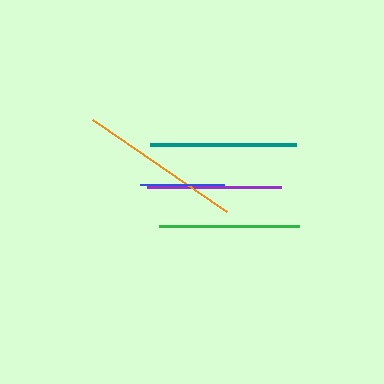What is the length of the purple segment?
The purple segment is approximately 134 pixels long.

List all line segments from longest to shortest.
From longest to shortest: orange, teal, green, purple, blue.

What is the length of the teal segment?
The teal segment is approximately 145 pixels long.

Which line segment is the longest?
The orange line is the longest at approximately 162 pixels.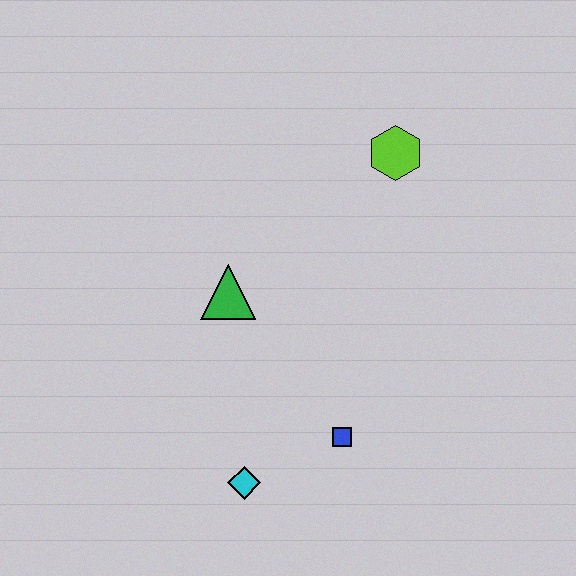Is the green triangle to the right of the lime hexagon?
No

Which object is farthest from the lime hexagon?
The cyan diamond is farthest from the lime hexagon.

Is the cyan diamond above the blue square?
No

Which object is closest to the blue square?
The cyan diamond is closest to the blue square.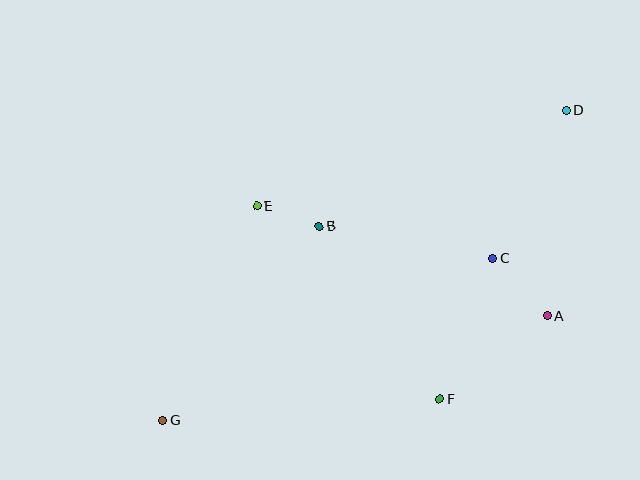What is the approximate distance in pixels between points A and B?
The distance between A and B is approximately 245 pixels.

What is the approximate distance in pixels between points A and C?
The distance between A and C is approximately 80 pixels.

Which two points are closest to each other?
Points B and E are closest to each other.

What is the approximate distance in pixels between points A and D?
The distance between A and D is approximately 207 pixels.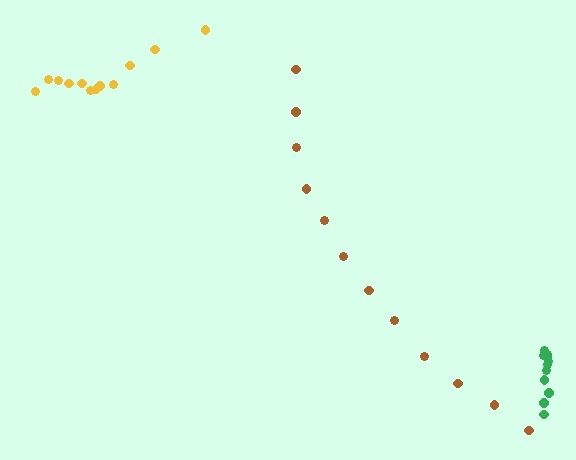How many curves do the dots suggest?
There are 3 distinct paths.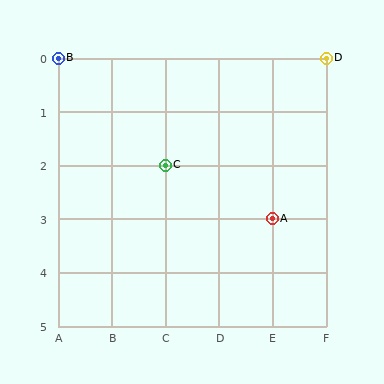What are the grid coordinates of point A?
Point A is at grid coordinates (E, 3).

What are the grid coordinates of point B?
Point B is at grid coordinates (A, 0).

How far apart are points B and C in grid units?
Points B and C are 2 columns and 2 rows apart (about 2.8 grid units diagonally).